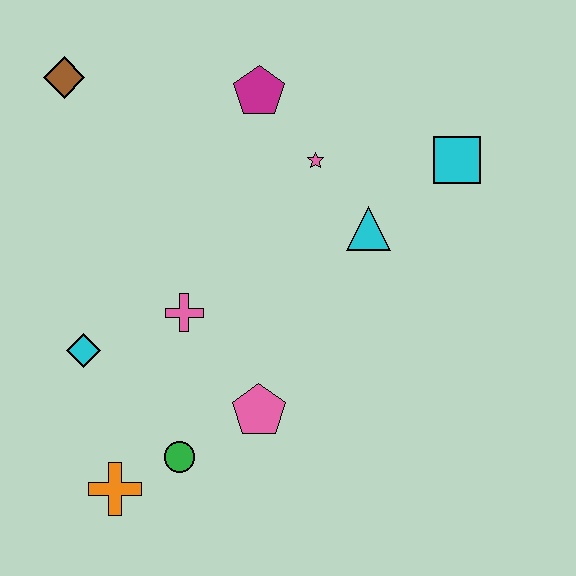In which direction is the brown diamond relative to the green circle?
The brown diamond is above the green circle.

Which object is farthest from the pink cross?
The cyan square is farthest from the pink cross.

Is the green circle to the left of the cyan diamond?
No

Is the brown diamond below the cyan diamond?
No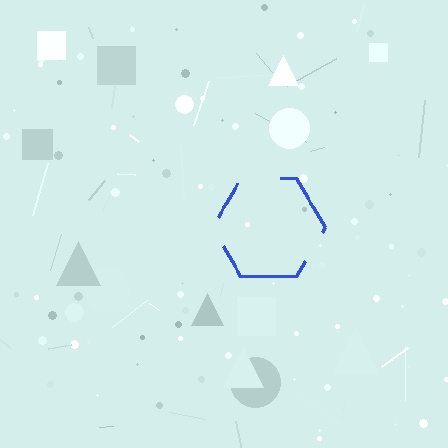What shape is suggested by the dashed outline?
The dashed outline suggests a hexagon.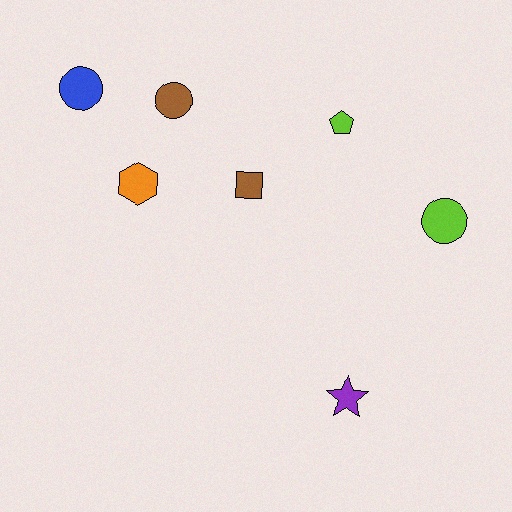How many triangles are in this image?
There are no triangles.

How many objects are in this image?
There are 7 objects.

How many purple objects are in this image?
There is 1 purple object.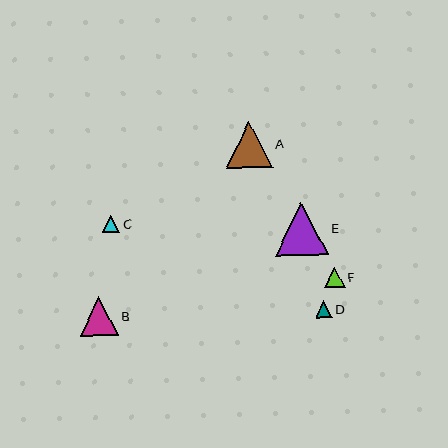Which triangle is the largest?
Triangle E is the largest with a size of approximately 53 pixels.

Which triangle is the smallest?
Triangle D is the smallest with a size of approximately 17 pixels.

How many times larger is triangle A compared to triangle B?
Triangle A is approximately 1.2 times the size of triangle B.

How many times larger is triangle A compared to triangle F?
Triangle A is approximately 2.2 times the size of triangle F.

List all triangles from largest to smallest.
From largest to smallest: E, A, B, F, C, D.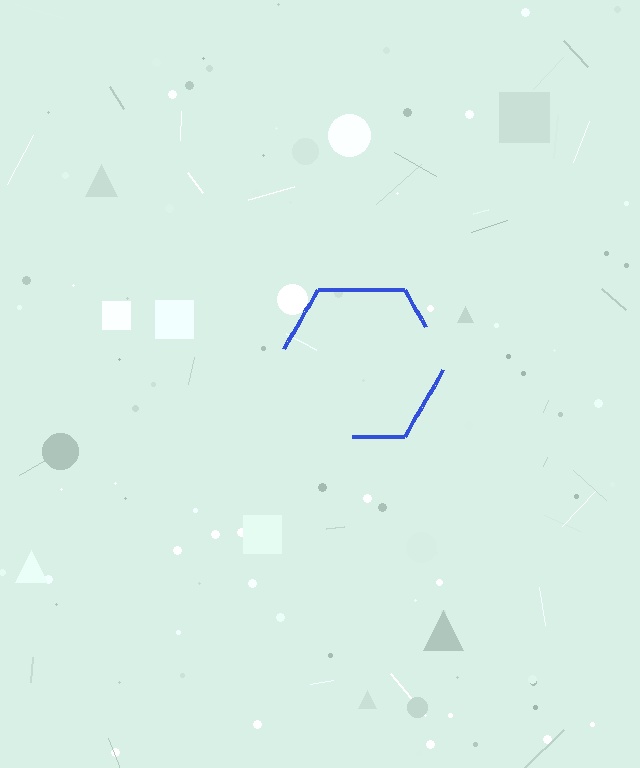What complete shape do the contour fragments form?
The contour fragments form a hexagon.